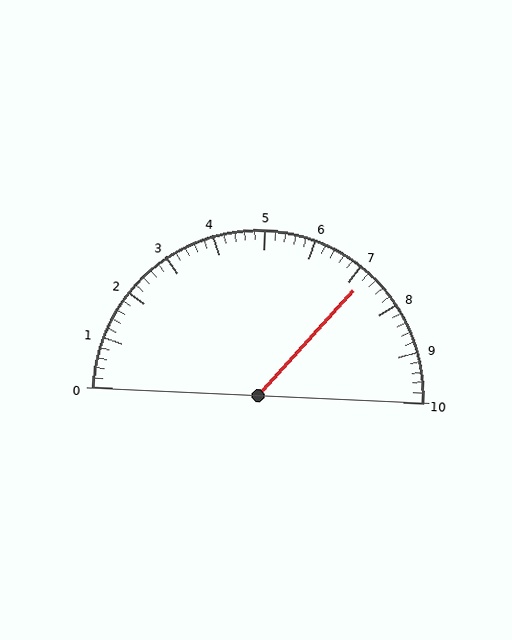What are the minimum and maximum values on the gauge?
The gauge ranges from 0 to 10.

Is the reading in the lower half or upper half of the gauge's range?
The reading is in the upper half of the range (0 to 10).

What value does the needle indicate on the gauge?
The needle indicates approximately 7.2.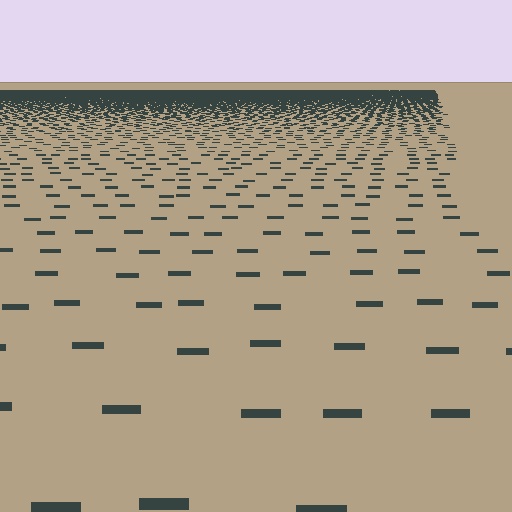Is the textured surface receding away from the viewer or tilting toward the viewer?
The surface is receding away from the viewer. Texture elements get smaller and denser toward the top.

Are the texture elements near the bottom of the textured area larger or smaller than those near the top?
Larger. Near the bottom, elements are closer to the viewer and appear at a bigger on-screen size.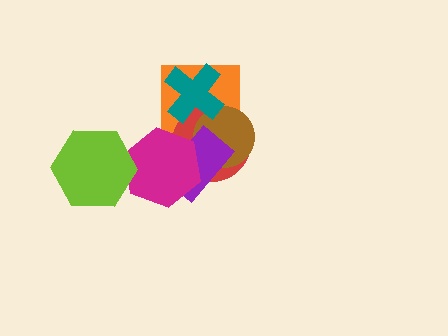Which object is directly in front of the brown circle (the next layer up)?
The purple rectangle is directly in front of the brown circle.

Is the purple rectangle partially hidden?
Yes, it is partially covered by another shape.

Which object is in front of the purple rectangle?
The magenta hexagon is in front of the purple rectangle.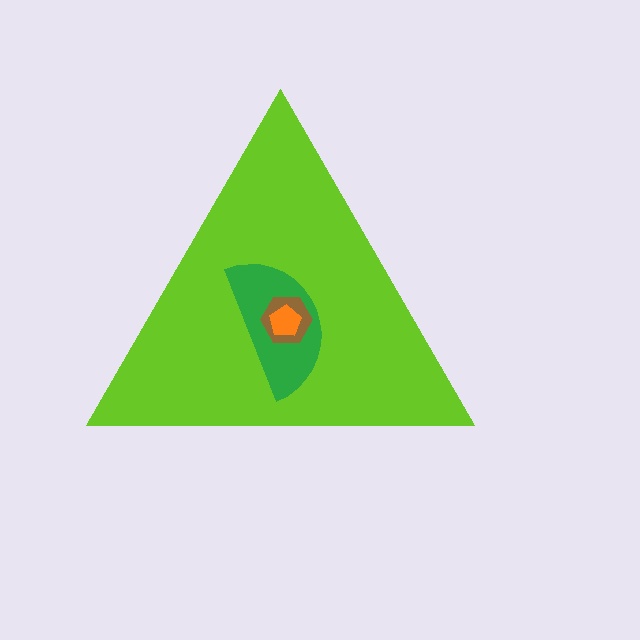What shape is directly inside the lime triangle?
The green semicircle.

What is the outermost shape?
The lime triangle.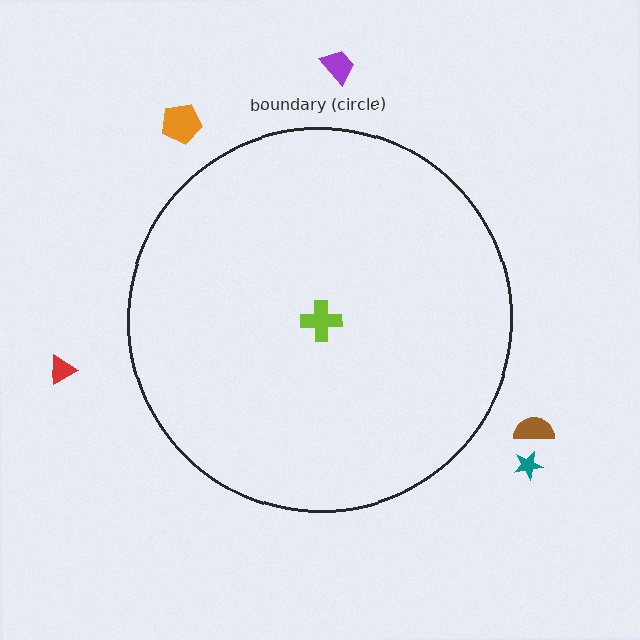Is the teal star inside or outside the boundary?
Outside.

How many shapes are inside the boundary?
1 inside, 5 outside.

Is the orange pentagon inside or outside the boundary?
Outside.